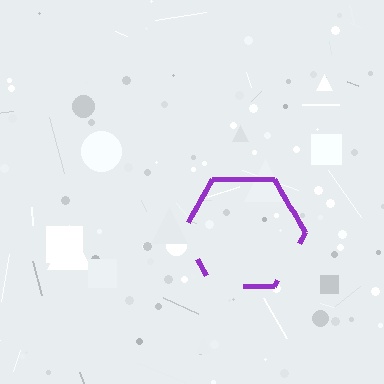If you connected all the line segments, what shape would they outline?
They would outline a hexagon.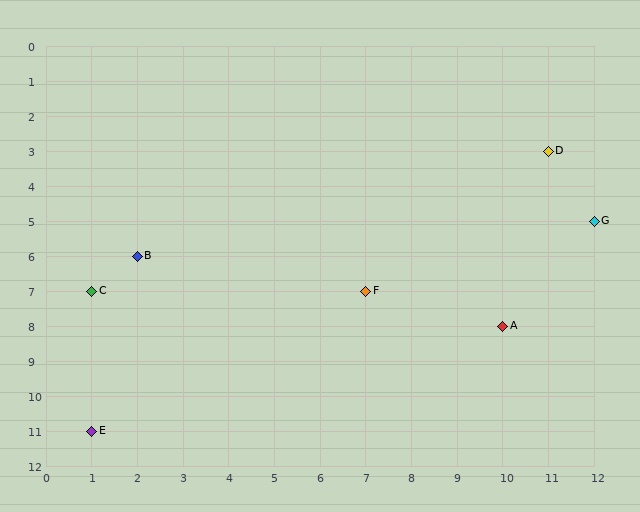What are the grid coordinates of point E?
Point E is at grid coordinates (1, 11).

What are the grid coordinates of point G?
Point G is at grid coordinates (12, 5).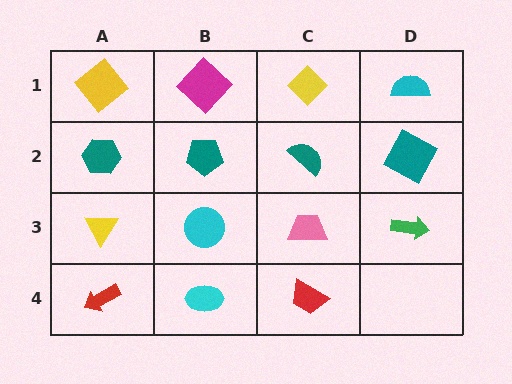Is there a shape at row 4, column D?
No, that cell is empty.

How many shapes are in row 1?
4 shapes.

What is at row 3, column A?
A yellow triangle.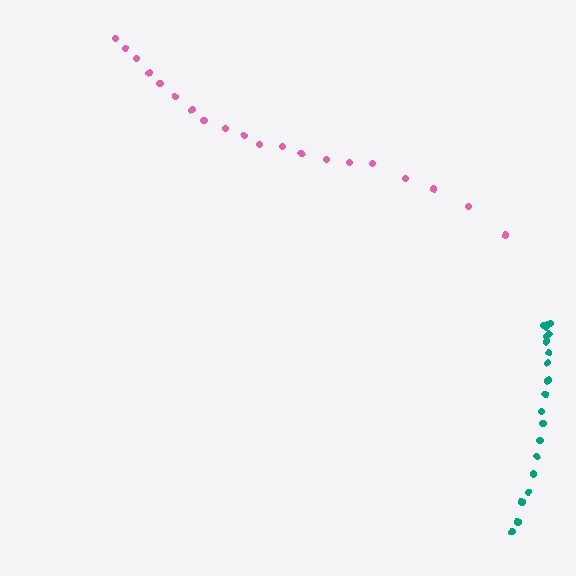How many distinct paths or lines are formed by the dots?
There are 2 distinct paths.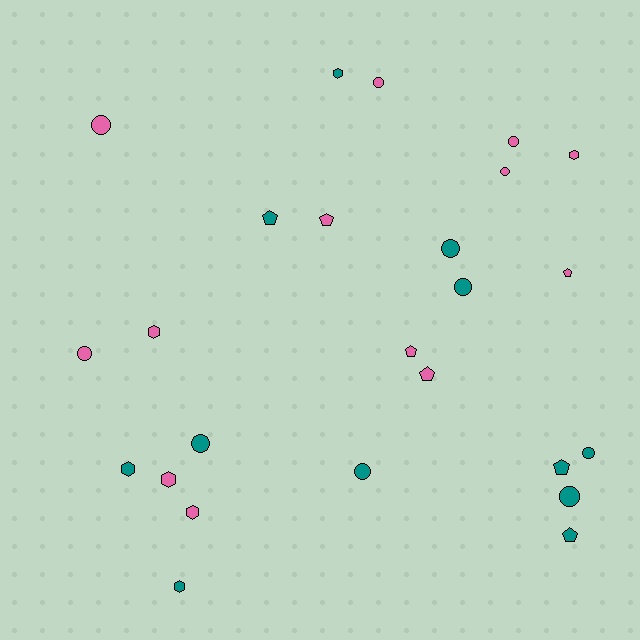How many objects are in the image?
There are 25 objects.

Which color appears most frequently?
Pink, with 13 objects.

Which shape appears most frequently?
Circle, with 11 objects.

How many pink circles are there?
There are 5 pink circles.